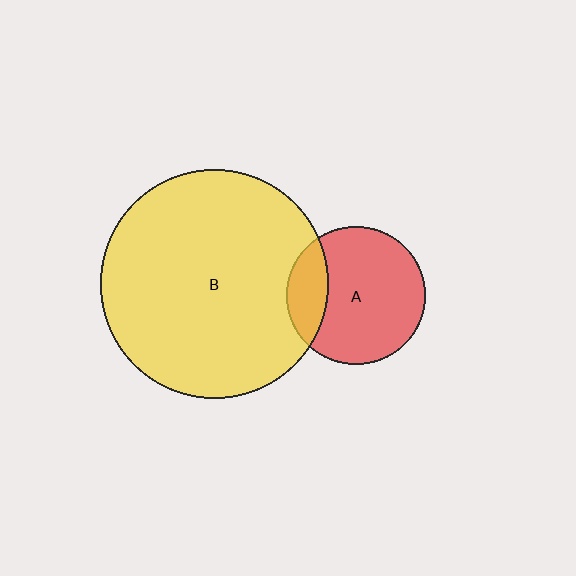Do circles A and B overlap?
Yes.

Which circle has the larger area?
Circle B (yellow).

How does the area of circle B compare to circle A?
Approximately 2.7 times.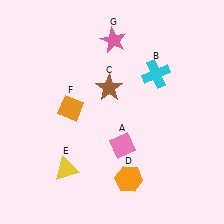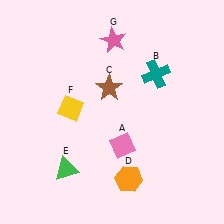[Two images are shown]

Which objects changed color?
B changed from cyan to teal. E changed from yellow to green. F changed from orange to yellow.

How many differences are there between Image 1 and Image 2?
There are 3 differences between the two images.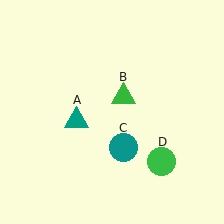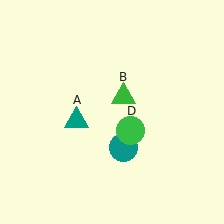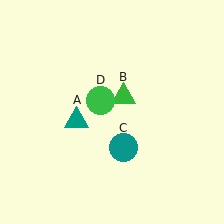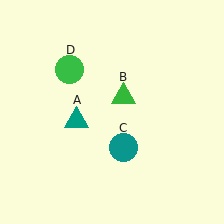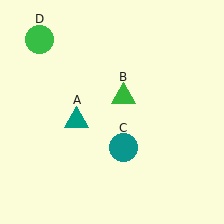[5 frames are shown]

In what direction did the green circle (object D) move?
The green circle (object D) moved up and to the left.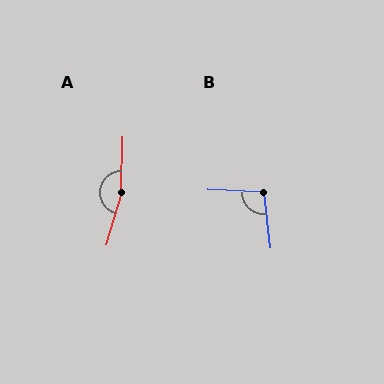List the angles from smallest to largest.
B (99°), A (165°).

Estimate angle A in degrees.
Approximately 165 degrees.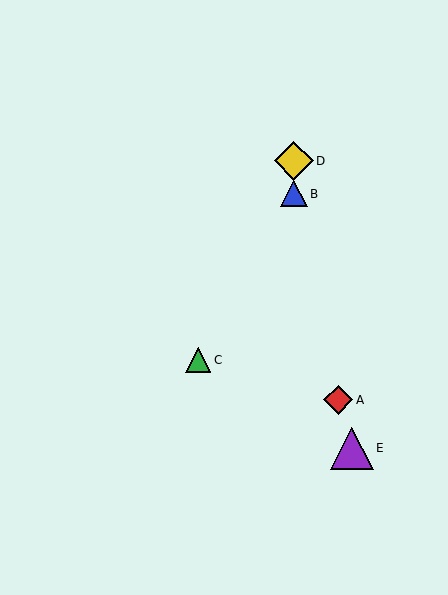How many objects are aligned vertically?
2 objects (B, D) are aligned vertically.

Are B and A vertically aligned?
No, B is at x≈294 and A is at x≈338.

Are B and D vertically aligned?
Yes, both are at x≈294.